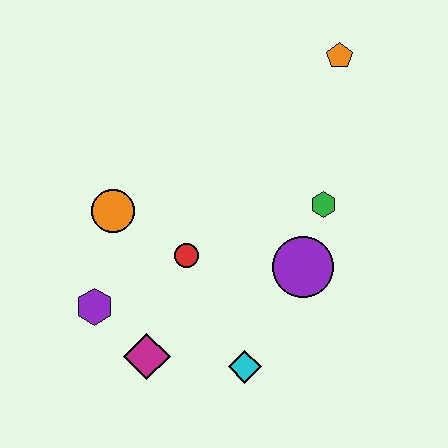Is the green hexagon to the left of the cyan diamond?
No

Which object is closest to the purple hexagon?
The magenta diamond is closest to the purple hexagon.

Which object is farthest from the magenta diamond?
The orange pentagon is farthest from the magenta diamond.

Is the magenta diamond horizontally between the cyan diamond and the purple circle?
No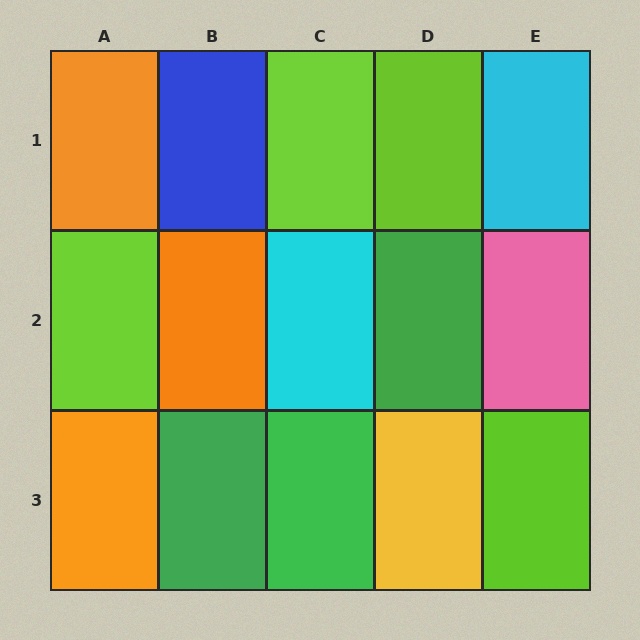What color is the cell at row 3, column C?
Green.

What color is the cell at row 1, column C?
Lime.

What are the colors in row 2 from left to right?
Lime, orange, cyan, green, pink.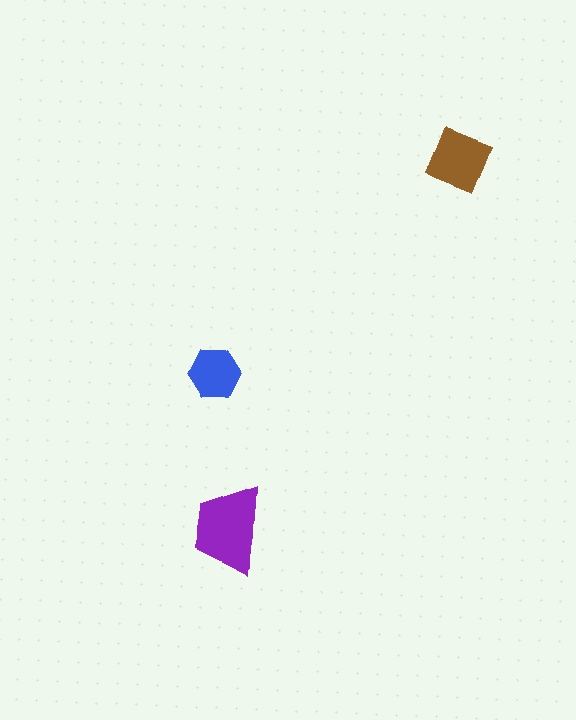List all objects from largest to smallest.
The purple trapezoid, the brown square, the blue hexagon.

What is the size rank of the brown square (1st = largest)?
2nd.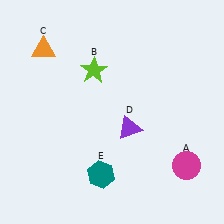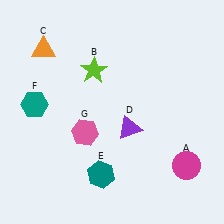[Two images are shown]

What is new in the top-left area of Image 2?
A teal hexagon (F) was added in the top-left area of Image 2.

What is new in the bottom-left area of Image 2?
A pink hexagon (G) was added in the bottom-left area of Image 2.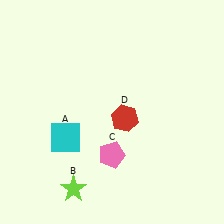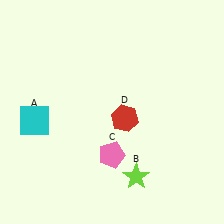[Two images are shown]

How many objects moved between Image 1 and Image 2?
2 objects moved between the two images.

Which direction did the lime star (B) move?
The lime star (B) moved right.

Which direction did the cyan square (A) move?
The cyan square (A) moved left.